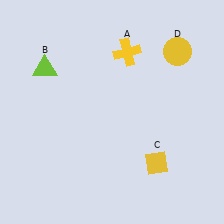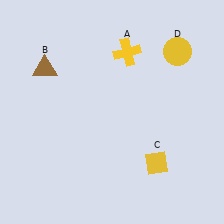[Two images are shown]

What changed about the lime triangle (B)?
In Image 1, B is lime. In Image 2, it changed to brown.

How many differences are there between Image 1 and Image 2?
There is 1 difference between the two images.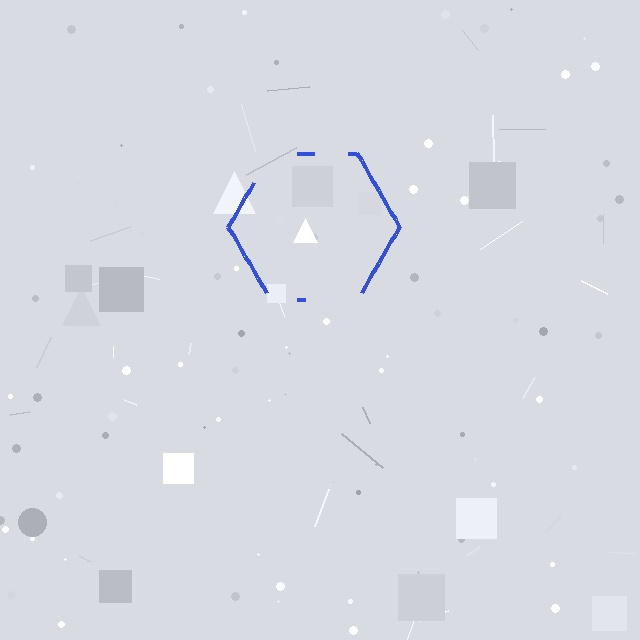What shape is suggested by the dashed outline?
The dashed outline suggests a hexagon.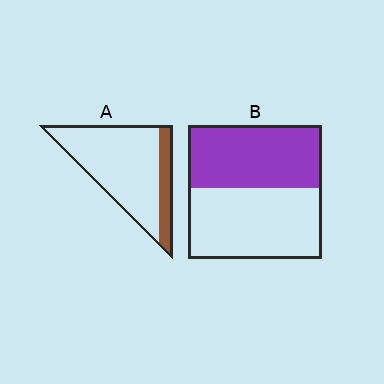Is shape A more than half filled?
No.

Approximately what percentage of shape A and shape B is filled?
A is approximately 20% and B is approximately 45%.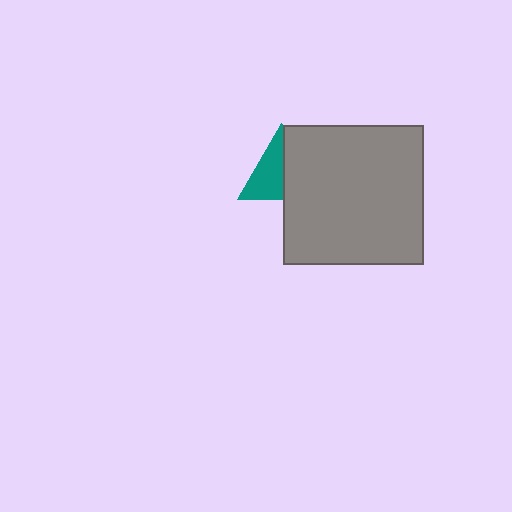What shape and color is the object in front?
The object in front is a gray square.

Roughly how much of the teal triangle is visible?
About half of it is visible (roughly 54%).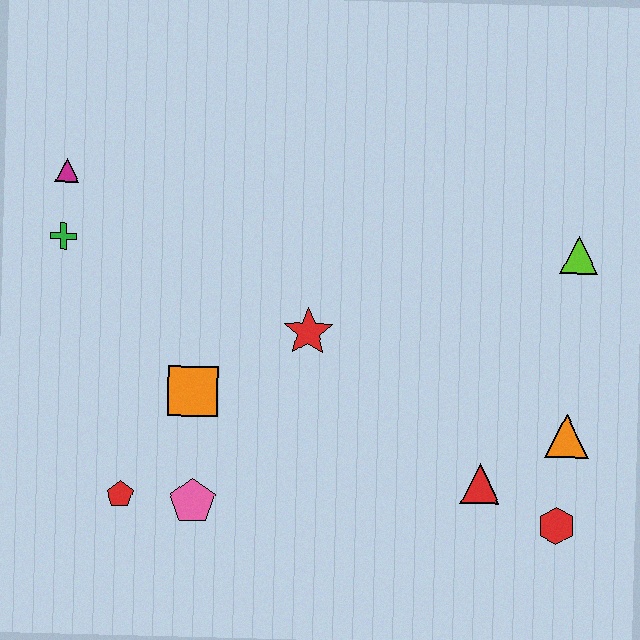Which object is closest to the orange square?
The pink pentagon is closest to the orange square.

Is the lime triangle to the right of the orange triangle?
Yes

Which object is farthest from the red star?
The red hexagon is farthest from the red star.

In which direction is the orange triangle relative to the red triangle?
The orange triangle is to the right of the red triangle.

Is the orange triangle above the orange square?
No